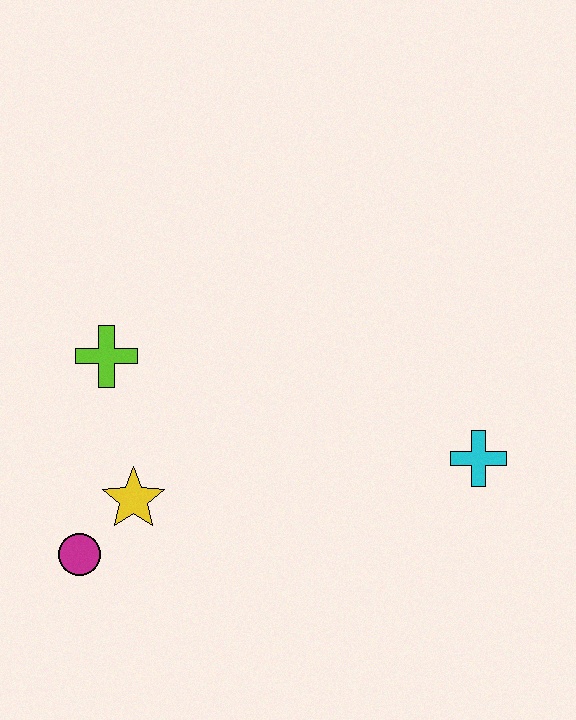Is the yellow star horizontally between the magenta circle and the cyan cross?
Yes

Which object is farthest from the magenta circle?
The cyan cross is farthest from the magenta circle.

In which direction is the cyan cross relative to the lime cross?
The cyan cross is to the right of the lime cross.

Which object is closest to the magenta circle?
The yellow star is closest to the magenta circle.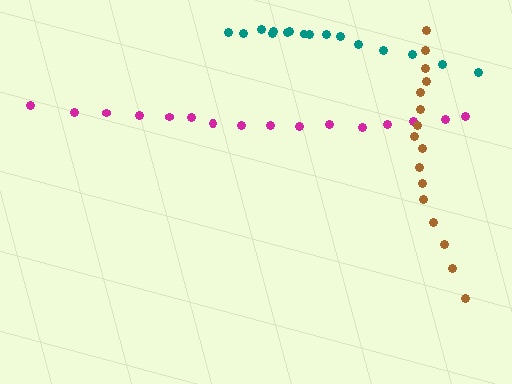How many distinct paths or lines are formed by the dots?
There are 3 distinct paths.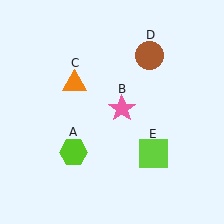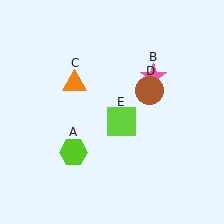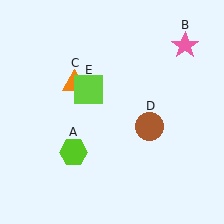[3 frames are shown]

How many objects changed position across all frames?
3 objects changed position: pink star (object B), brown circle (object D), lime square (object E).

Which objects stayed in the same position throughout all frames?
Lime hexagon (object A) and orange triangle (object C) remained stationary.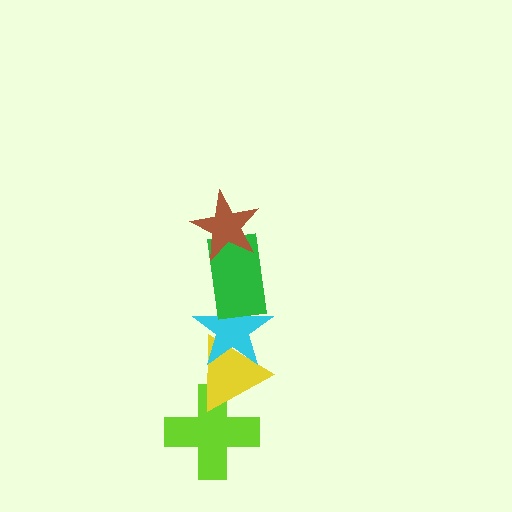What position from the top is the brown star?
The brown star is 1st from the top.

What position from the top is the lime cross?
The lime cross is 5th from the top.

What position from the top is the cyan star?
The cyan star is 3rd from the top.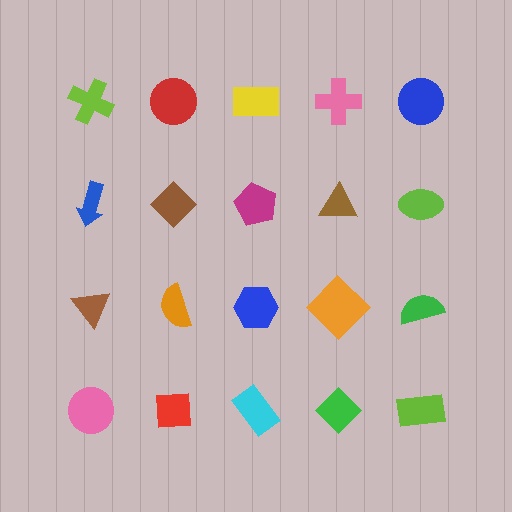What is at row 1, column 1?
A lime cross.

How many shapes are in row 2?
5 shapes.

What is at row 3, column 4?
An orange diamond.